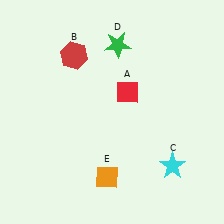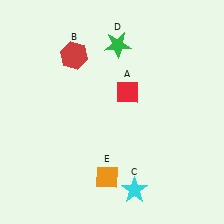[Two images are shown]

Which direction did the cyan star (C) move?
The cyan star (C) moved left.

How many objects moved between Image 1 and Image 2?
1 object moved between the two images.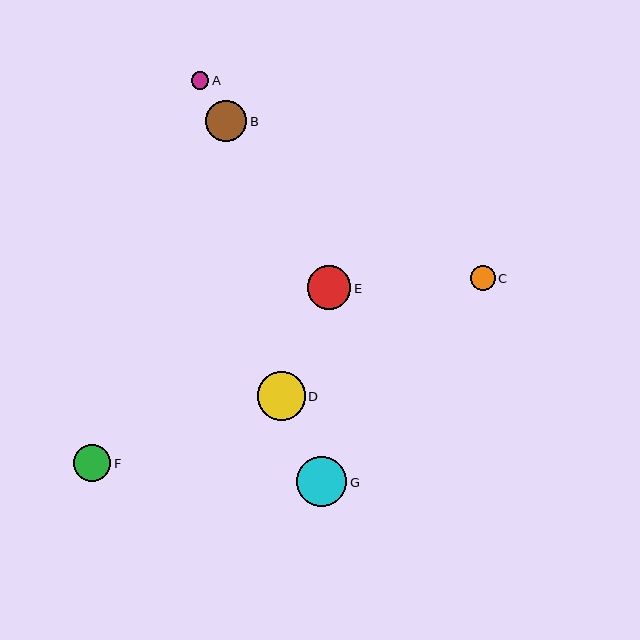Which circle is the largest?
Circle G is the largest with a size of approximately 50 pixels.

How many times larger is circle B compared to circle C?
Circle B is approximately 1.6 times the size of circle C.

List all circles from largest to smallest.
From largest to smallest: G, D, E, B, F, C, A.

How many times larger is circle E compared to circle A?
Circle E is approximately 2.5 times the size of circle A.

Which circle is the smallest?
Circle A is the smallest with a size of approximately 17 pixels.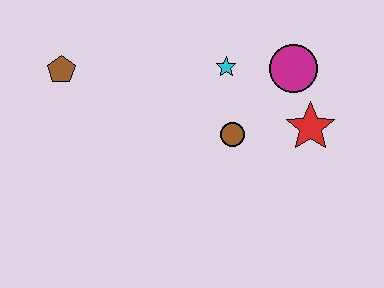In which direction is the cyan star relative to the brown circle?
The cyan star is above the brown circle.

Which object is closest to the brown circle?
The cyan star is closest to the brown circle.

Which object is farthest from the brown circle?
The brown pentagon is farthest from the brown circle.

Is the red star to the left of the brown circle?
No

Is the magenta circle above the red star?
Yes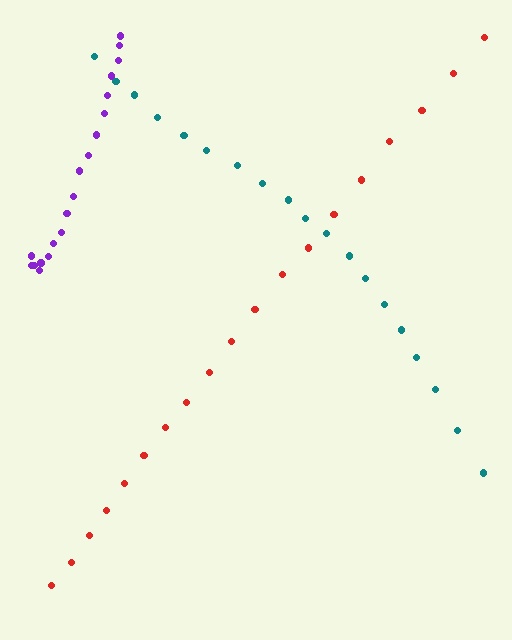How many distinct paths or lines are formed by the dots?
There are 3 distinct paths.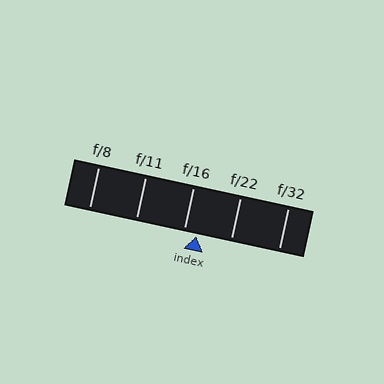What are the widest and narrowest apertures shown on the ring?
The widest aperture shown is f/8 and the narrowest is f/32.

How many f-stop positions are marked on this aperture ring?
There are 5 f-stop positions marked.